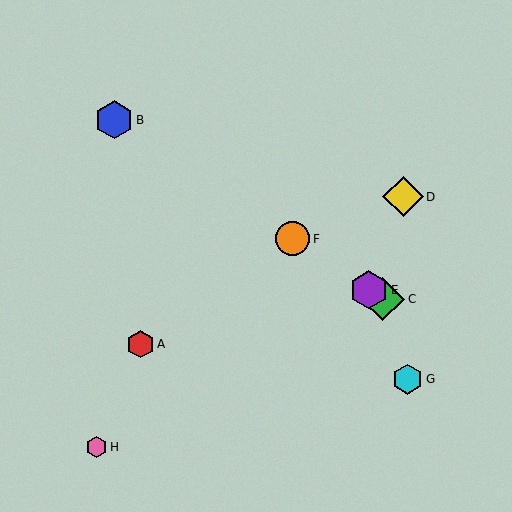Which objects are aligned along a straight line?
Objects B, C, E, F are aligned along a straight line.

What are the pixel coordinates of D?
Object D is at (403, 197).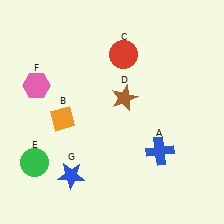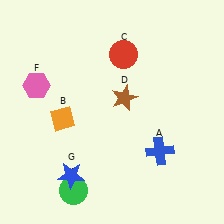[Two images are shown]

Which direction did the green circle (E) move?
The green circle (E) moved right.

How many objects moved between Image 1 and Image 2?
1 object moved between the two images.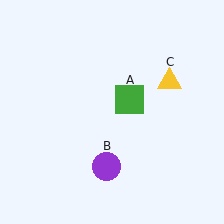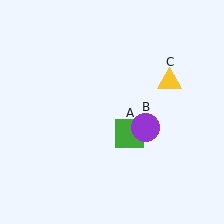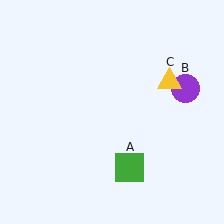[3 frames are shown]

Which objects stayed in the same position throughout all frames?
Yellow triangle (object C) remained stationary.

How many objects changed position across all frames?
2 objects changed position: green square (object A), purple circle (object B).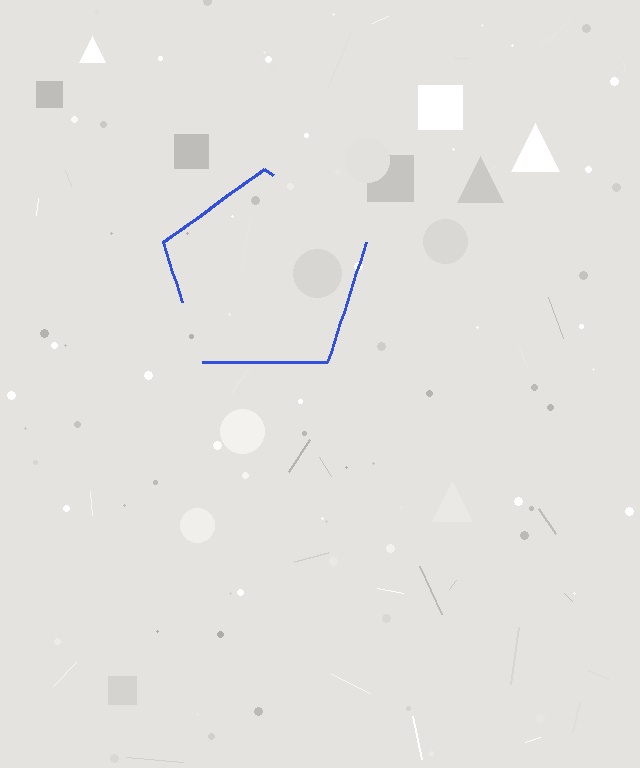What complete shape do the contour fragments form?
The contour fragments form a pentagon.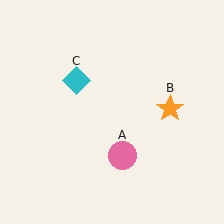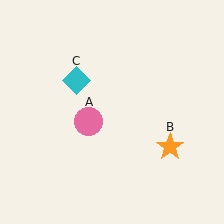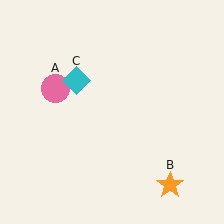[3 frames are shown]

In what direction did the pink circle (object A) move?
The pink circle (object A) moved up and to the left.